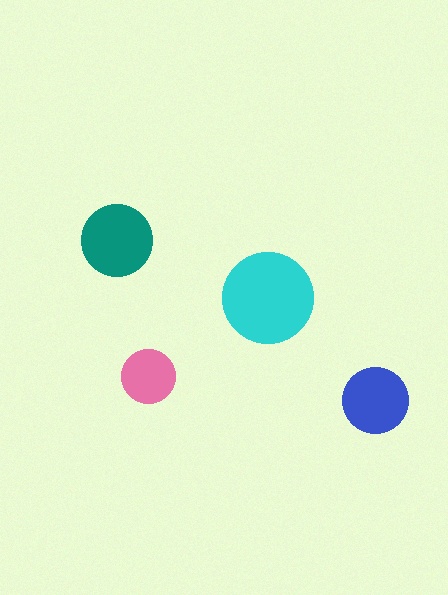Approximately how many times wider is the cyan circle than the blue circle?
About 1.5 times wider.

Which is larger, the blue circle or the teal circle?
The teal one.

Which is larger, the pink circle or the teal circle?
The teal one.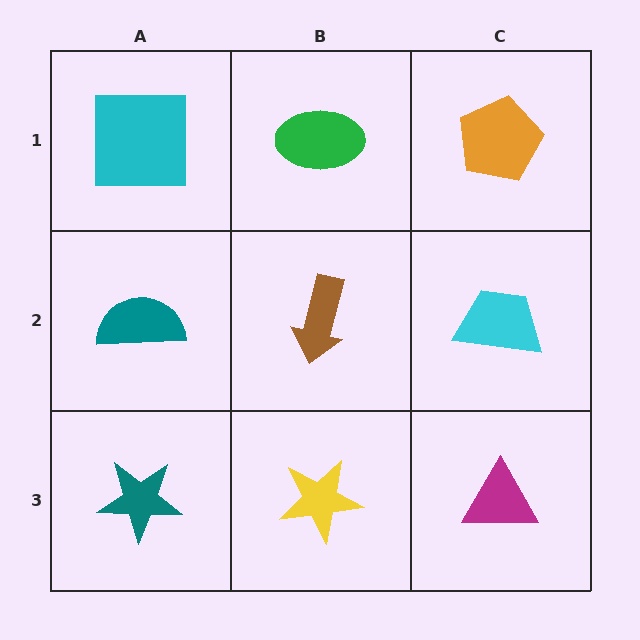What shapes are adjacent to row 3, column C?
A cyan trapezoid (row 2, column C), a yellow star (row 3, column B).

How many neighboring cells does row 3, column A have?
2.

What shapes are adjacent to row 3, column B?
A brown arrow (row 2, column B), a teal star (row 3, column A), a magenta triangle (row 3, column C).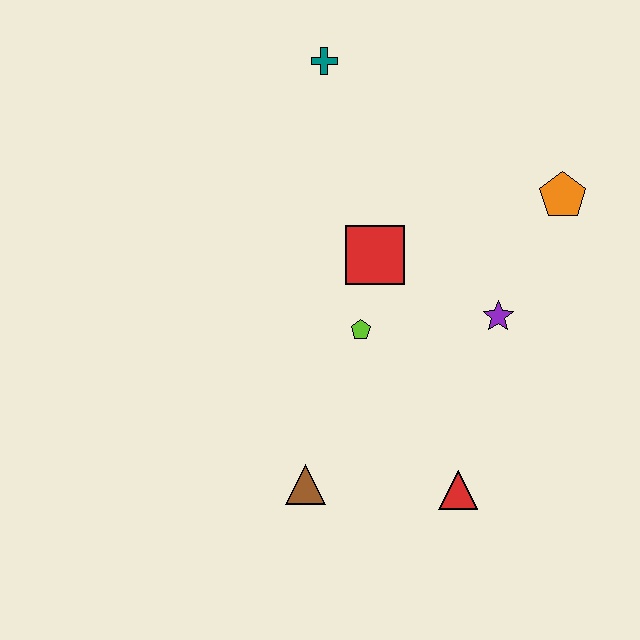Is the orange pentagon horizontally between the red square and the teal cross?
No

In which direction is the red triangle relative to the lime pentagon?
The red triangle is below the lime pentagon.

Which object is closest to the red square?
The lime pentagon is closest to the red square.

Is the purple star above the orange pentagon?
No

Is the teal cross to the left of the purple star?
Yes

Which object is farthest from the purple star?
The teal cross is farthest from the purple star.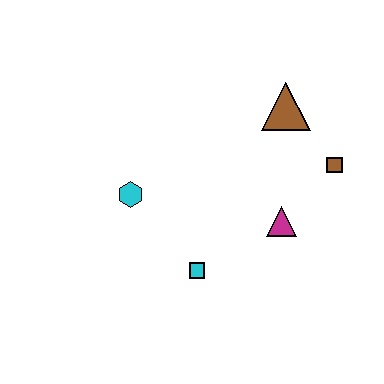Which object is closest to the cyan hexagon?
The cyan square is closest to the cyan hexagon.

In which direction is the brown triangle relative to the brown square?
The brown triangle is above the brown square.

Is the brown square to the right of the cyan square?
Yes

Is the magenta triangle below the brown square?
Yes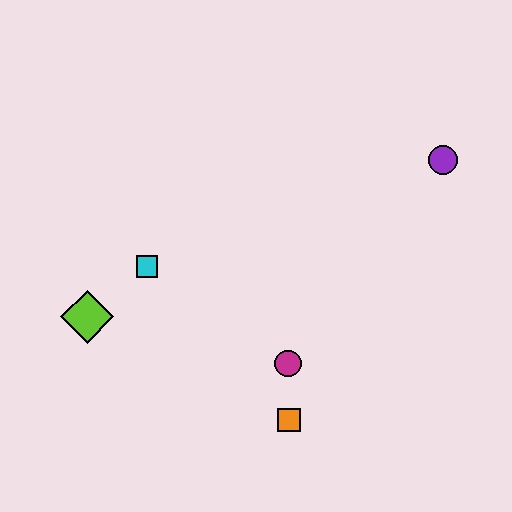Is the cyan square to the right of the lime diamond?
Yes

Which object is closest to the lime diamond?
The cyan square is closest to the lime diamond.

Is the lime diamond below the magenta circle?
No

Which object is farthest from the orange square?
The purple circle is farthest from the orange square.